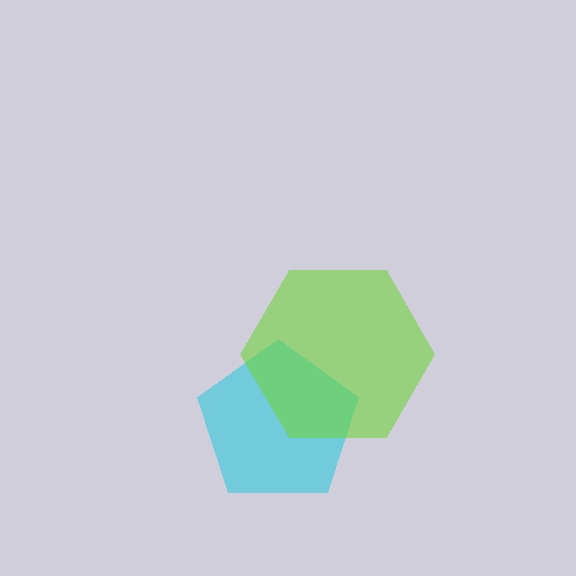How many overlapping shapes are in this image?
There are 2 overlapping shapes in the image.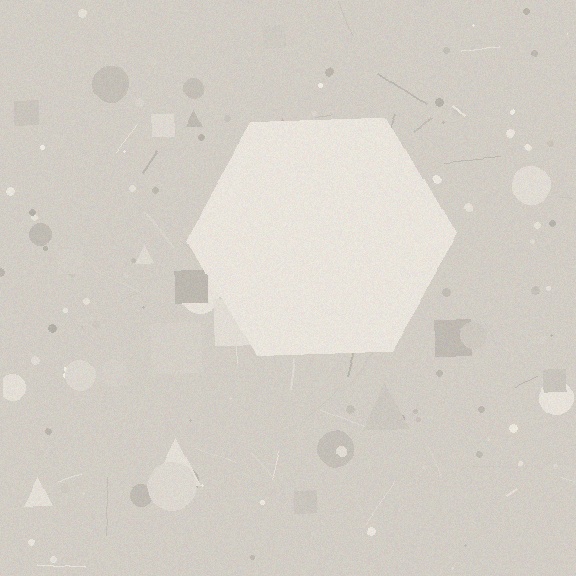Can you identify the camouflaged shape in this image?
The camouflaged shape is a hexagon.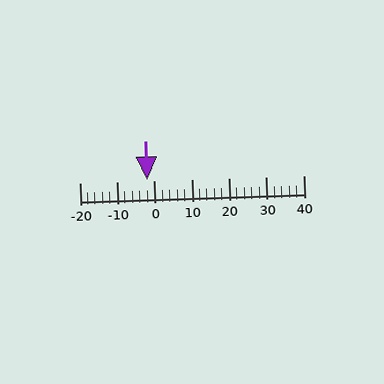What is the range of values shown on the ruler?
The ruler shows values from -20 to 40.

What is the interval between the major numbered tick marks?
The major tick marks are spaced 10 units apart.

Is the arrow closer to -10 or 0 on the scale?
The arrow is closer to 0.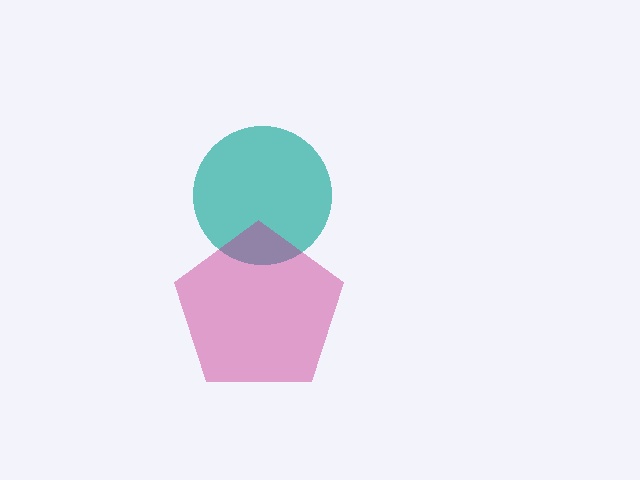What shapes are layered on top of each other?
The layered shapes are: a teal circle, a magenta pentagon.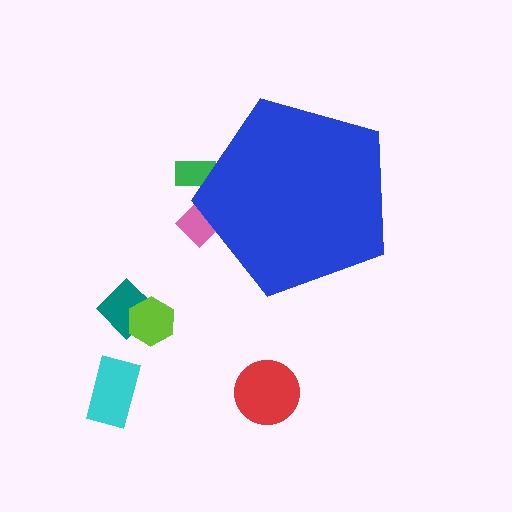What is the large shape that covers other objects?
A blue pentagon.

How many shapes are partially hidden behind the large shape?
2 shapes are partially hidden.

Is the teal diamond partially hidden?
No, the teal diamond is fully visible.